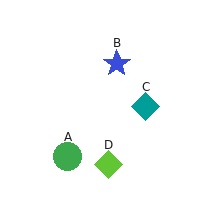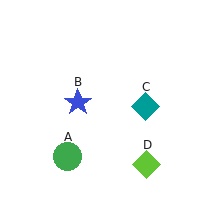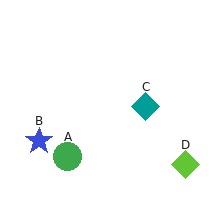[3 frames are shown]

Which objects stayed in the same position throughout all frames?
Green circle (object A) and teal diamond (object C) remained stationary.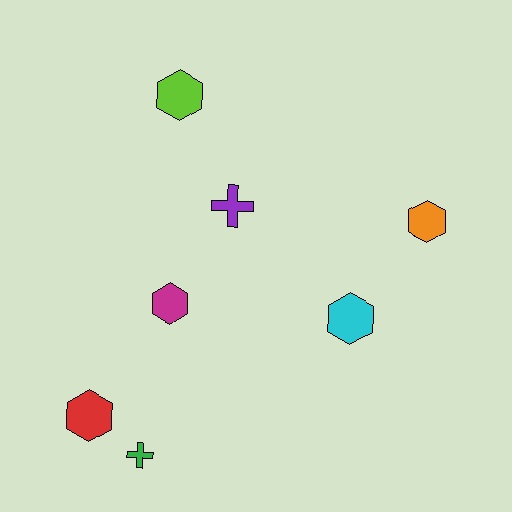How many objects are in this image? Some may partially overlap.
There are 7 objects.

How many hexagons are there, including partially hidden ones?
There are 5 hexagons.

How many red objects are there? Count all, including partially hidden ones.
There is 1 red object.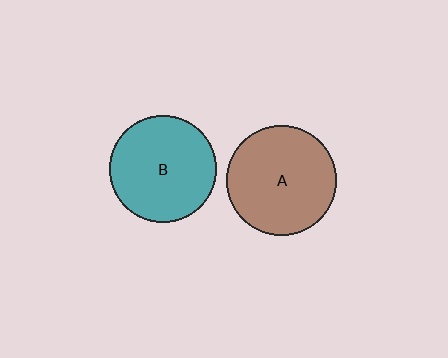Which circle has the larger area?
Circle A (brown).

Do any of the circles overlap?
No, none of the circles overlap.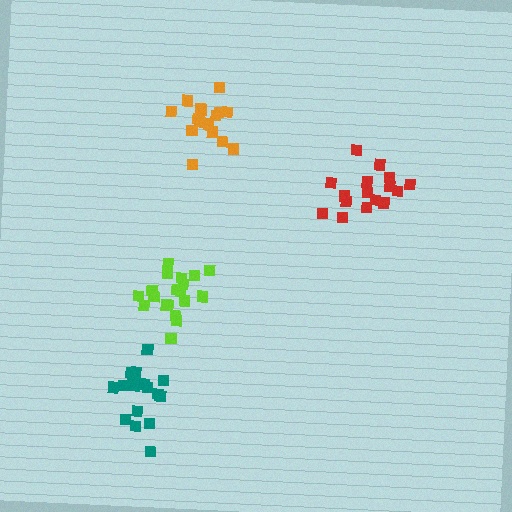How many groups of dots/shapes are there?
There are 4 groups.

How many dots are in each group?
Group 1: 18 dots, Group 2: 20 dots, Group 3: 16 dots, Group 4: 17 dots (71 total).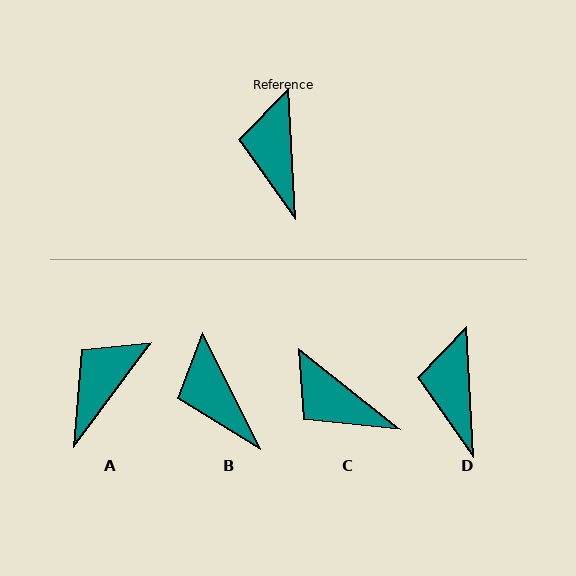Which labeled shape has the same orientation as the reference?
D.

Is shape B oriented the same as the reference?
No, it is off by about 23 degrees.